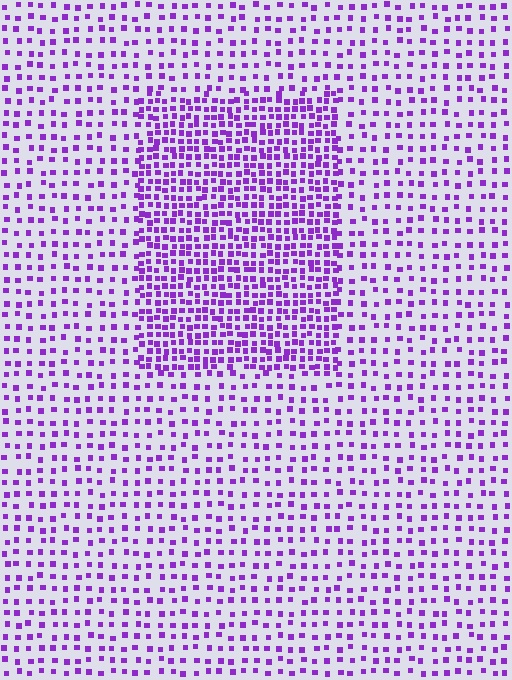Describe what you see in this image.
The image contains small purple elements arranged at two different densities. A rectangle-shaped region is visible where the elements are more densely packed than the surrounding area.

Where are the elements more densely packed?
The elements are more densely packed inside the rectangle boundary.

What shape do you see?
I see a rectangle.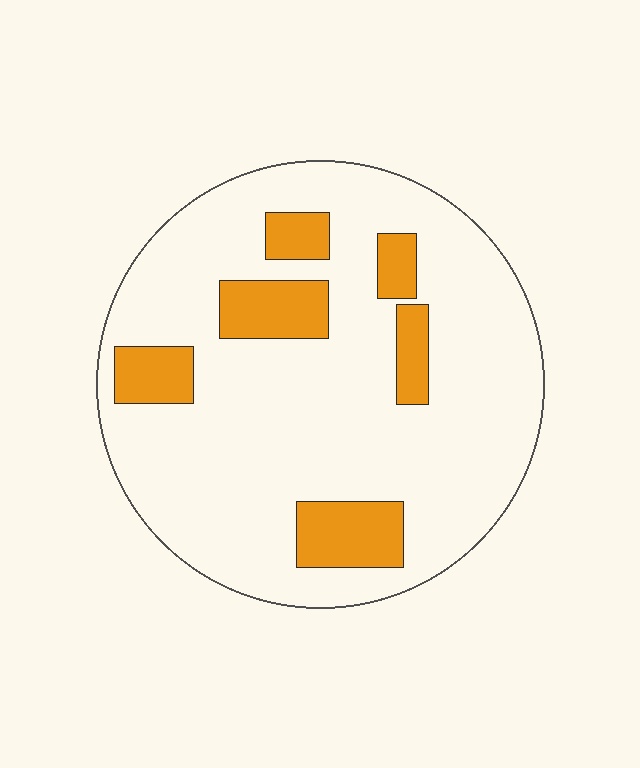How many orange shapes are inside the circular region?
6.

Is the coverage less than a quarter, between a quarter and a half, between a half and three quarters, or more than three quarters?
Less than a quarter.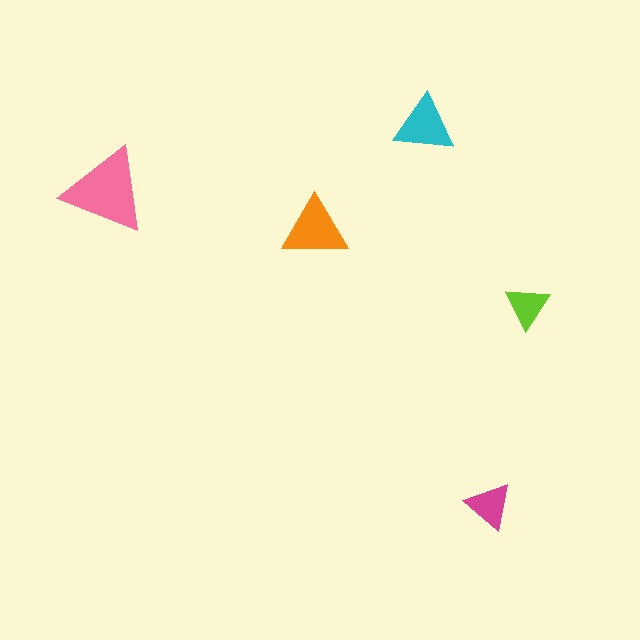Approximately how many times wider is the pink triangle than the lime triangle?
About 2 times wider.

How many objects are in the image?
There are 5 objects in the image.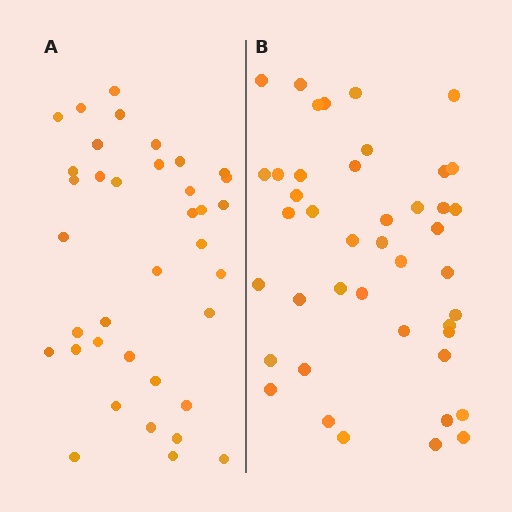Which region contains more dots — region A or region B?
Region B (the right region) has more dots.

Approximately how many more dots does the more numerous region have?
Region B has about 6 more dots than region A.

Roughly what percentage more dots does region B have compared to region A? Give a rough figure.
About 15% more.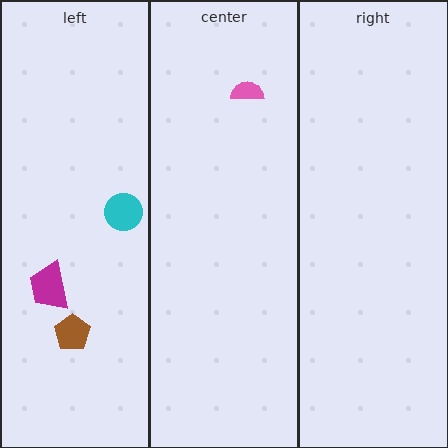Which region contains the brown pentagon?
The left region.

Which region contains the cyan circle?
The left region.